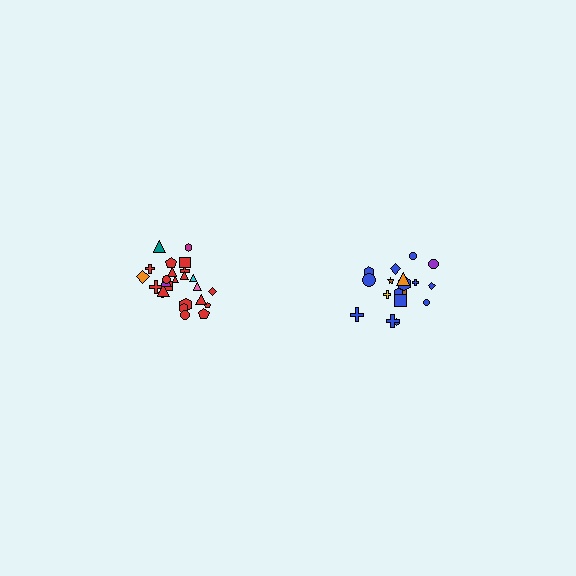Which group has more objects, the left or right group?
The left group.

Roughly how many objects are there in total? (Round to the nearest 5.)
Roughly 45 objects in total.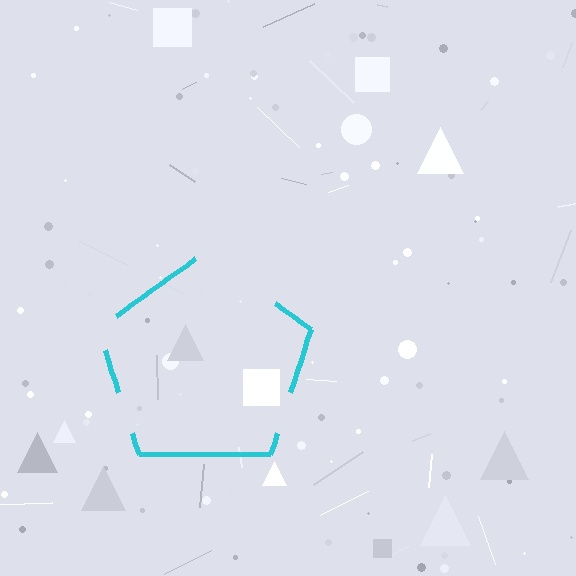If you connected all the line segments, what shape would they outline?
They would outline a pentagon.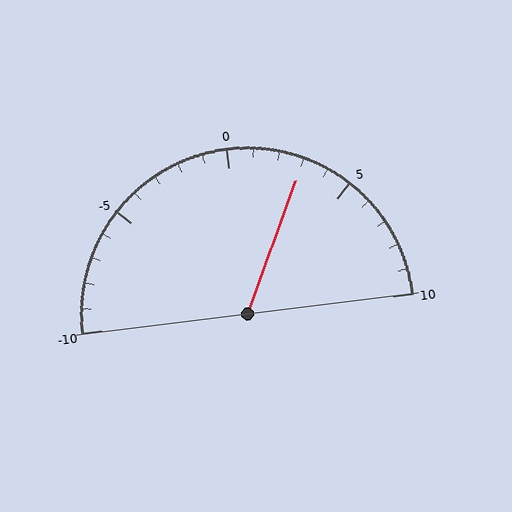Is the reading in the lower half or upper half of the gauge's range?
The reading is in the upper half of the range (-10 to 10).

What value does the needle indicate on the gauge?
The needle indicates approximately 3.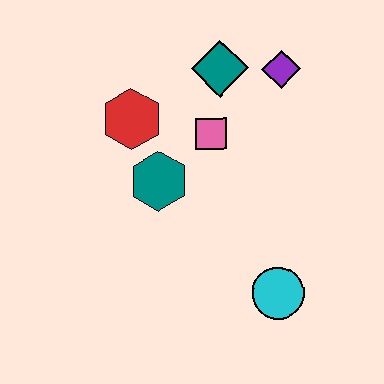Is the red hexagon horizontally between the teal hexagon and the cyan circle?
No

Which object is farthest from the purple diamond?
The cyan circle is farthest from the purple diamond.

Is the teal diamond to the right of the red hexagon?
Yes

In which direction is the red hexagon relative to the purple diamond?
The red hexagon is to the left of the purple diamond.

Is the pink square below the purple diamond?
Yes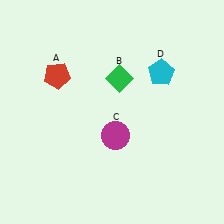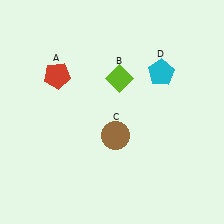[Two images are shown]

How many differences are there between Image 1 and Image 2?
There are 2 differences between the two images.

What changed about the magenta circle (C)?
In Image 1, C is magenta. In Image 2, it changed to brown.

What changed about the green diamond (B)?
In Image 1, B is green. In Image 2, it changed to lime.